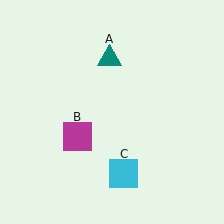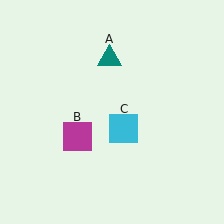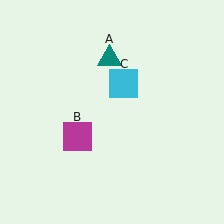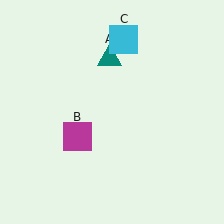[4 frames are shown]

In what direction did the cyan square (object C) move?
The cyan square (object C) moved up.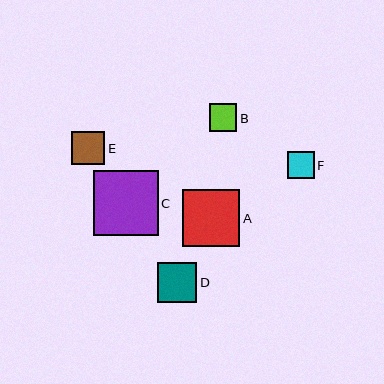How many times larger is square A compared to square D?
Square A is approximately 1.4 times the size of square D.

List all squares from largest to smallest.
From largest to smallest: C, A, D, E, B, F.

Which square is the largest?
Square C is the largest with a size of approximately 65 pixels.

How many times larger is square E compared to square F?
Square E is approximately 1.2 times the size of square F.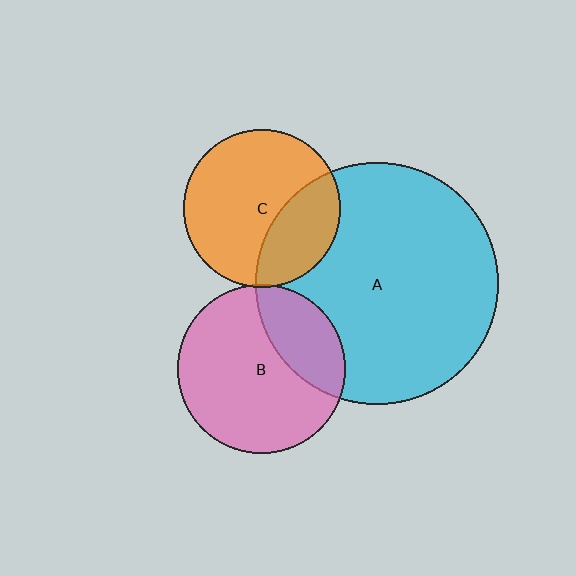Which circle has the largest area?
Circle A (cyan).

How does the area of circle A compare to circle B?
Approximately 2.1 times.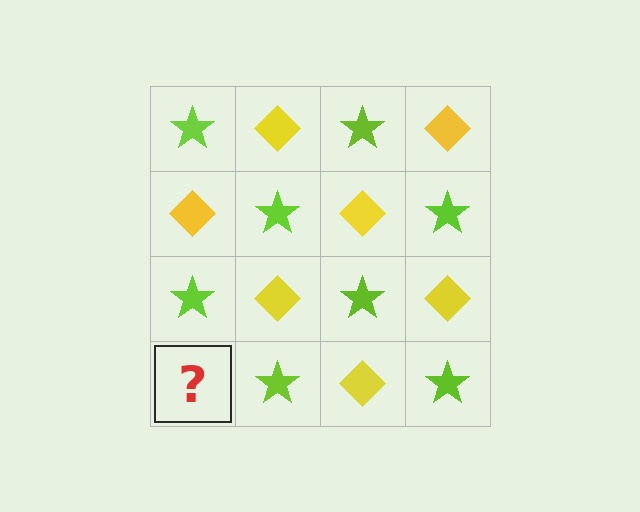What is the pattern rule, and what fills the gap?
The rule is that it alternates lime star and yellow diamond in a checkerboard pattern. The gap should be filled with a yellow diamond.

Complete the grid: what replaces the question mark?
The question mark should be replaced with a yellow diamond.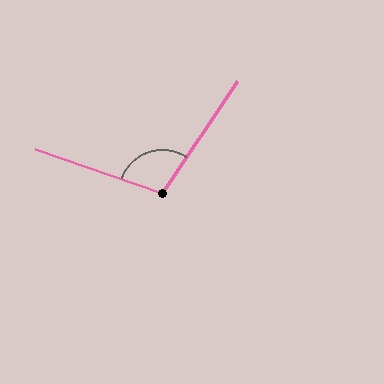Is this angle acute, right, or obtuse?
It is obtuse.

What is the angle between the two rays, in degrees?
Approximately 105 degrees.